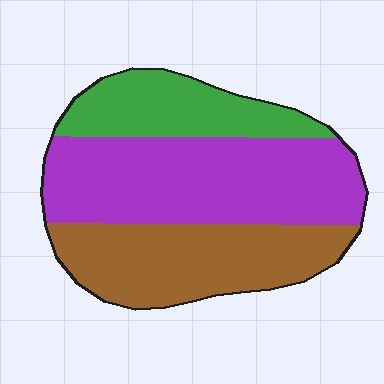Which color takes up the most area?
Purple, at roughly 45%.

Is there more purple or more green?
Purple.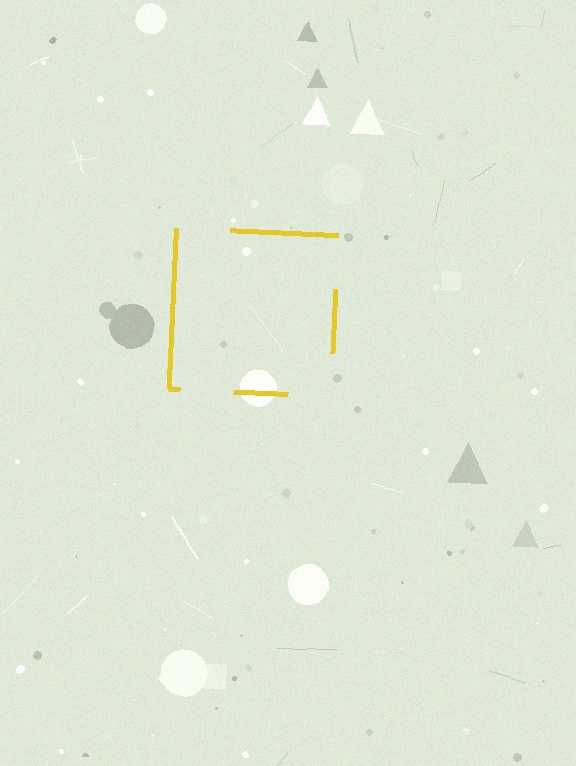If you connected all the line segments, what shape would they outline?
They would outline a square.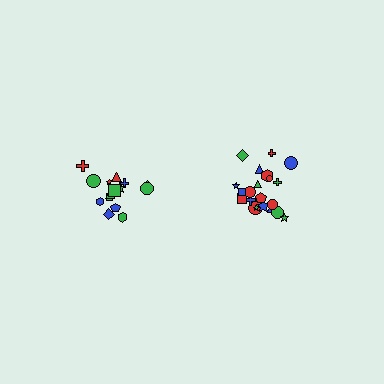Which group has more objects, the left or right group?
The right group.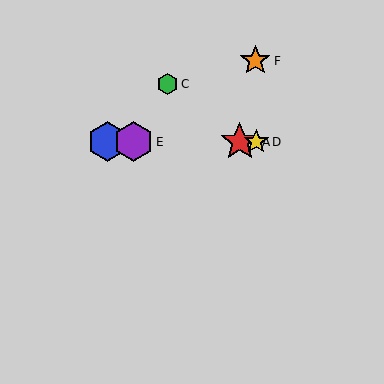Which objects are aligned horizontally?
Objects A, B, D, E are aligned horizontally.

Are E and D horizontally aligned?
Yes, both are at y≈142.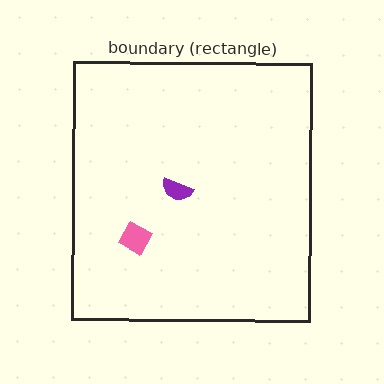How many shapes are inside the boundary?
2 inside, 0 outside.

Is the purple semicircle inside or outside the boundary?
Inside.